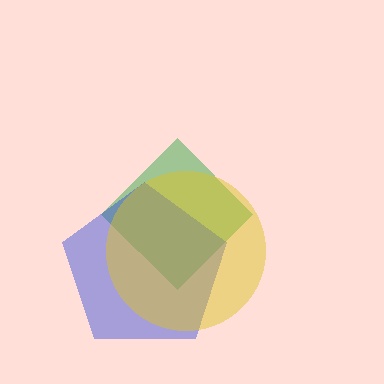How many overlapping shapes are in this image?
There are 3 overlapping shapes in the image.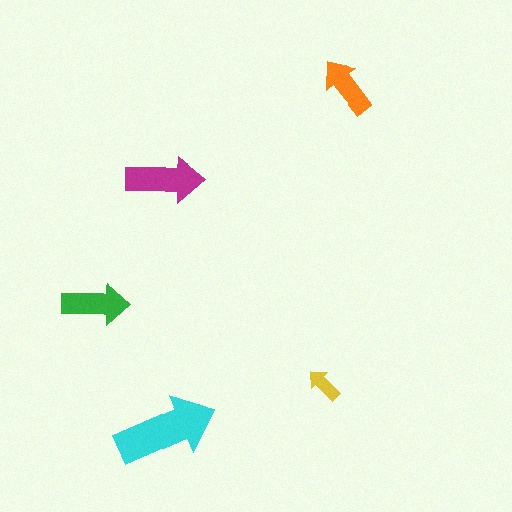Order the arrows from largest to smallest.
the cyan one, the magenta one, the green one, the orange one, the yellow one.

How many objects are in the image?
There are 5 objects in the image.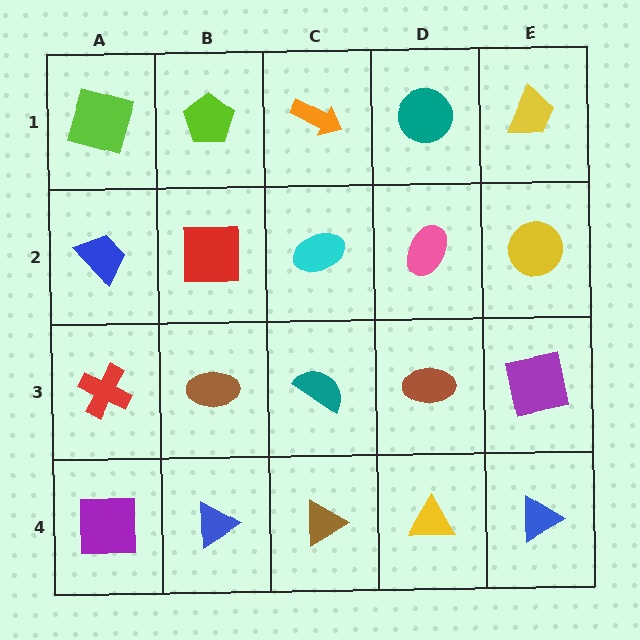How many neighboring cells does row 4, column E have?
2.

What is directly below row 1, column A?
A blue trapezoid.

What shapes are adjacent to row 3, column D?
A pink ellipse (row 2, column D), a yellow triangle (row 4, column D), a teal semicircle (row 3, column C), a purple square (row 3, column E).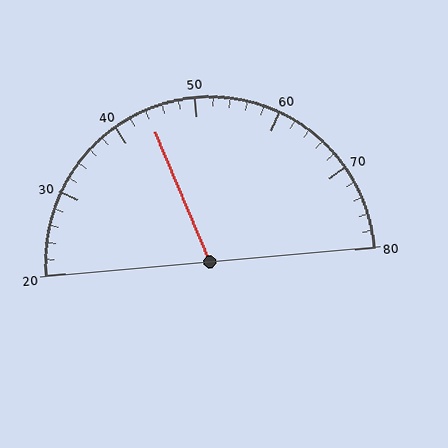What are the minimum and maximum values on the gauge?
The gauge ranges from 20 to 80.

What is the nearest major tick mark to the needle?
The nearest major tick mark is 40.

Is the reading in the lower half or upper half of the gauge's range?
The reading is in the lower half of the range (20 to 80).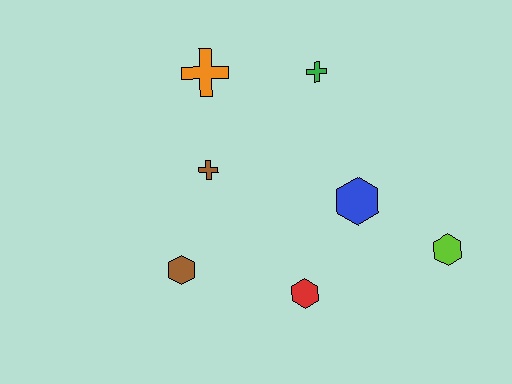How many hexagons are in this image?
There are 4 hexagons.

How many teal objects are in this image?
There are no teal objects.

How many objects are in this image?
There are 7 objects.